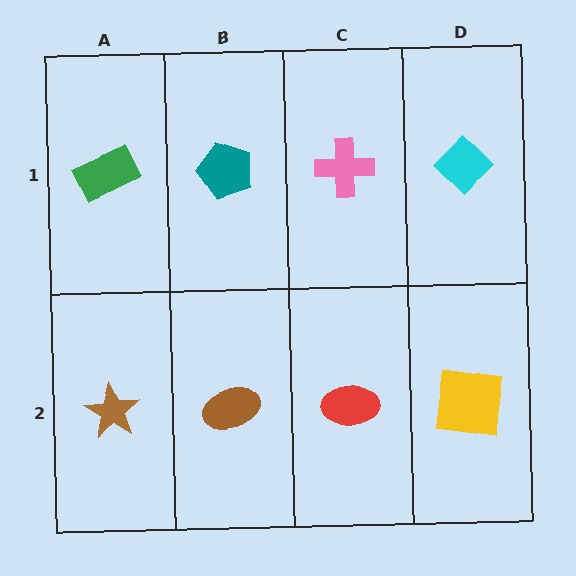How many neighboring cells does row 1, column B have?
3.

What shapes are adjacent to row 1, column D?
A yellow square (row 2, column D), a pink cross (row 1, column C).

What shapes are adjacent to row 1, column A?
A brown star (row 2, column A), a teal pentagon (row 1, column B).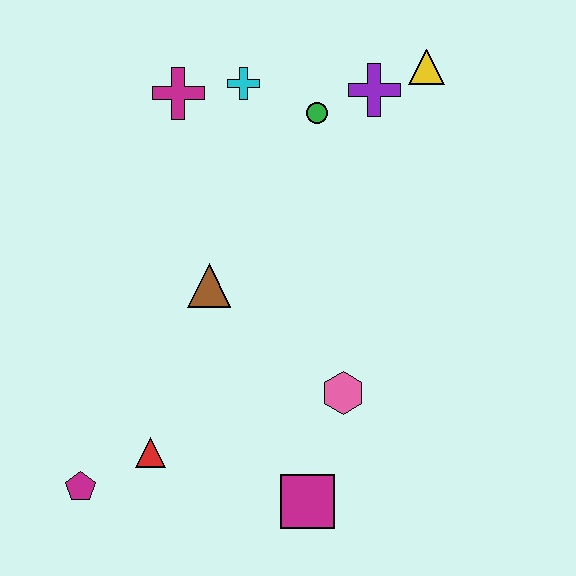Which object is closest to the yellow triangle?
The purple cross is closest to the yellow triangle.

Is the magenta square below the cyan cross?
Yes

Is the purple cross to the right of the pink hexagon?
Yes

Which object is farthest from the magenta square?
The yellow triangle is farthest from the magenta square.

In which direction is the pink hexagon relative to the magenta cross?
The pink hexagon is below the magenta cross.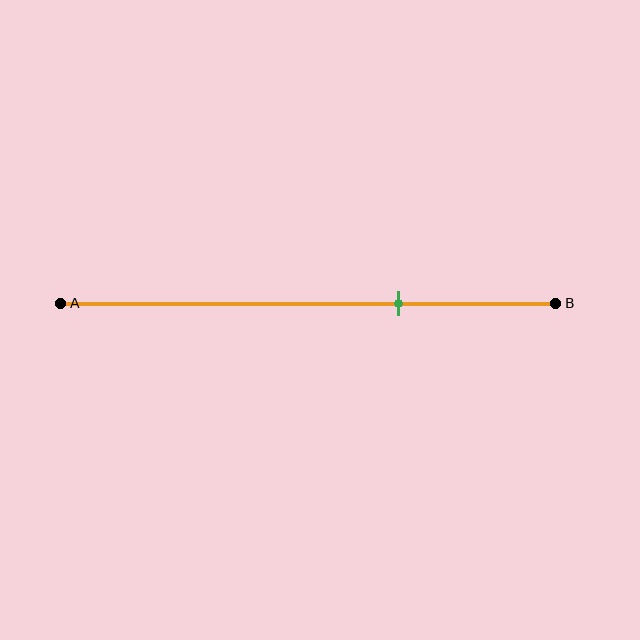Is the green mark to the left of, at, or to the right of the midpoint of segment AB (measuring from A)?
The green mark is to the right of the midpoint of segment AB.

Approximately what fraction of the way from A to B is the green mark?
The green mark is approximately 70% of the way from A to B.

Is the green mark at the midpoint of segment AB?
No, the mark is at about 70% from A, not at the 50% midpoint.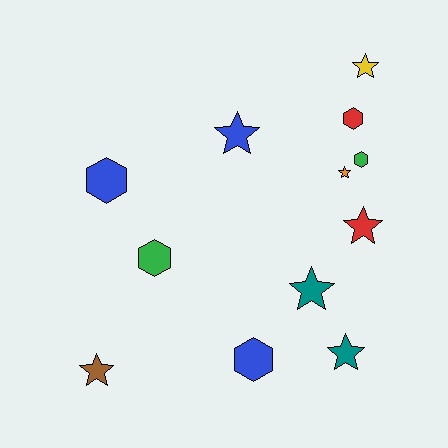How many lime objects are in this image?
There are no lime objects.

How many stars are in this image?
There are 7 stars.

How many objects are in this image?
There are 12 objects.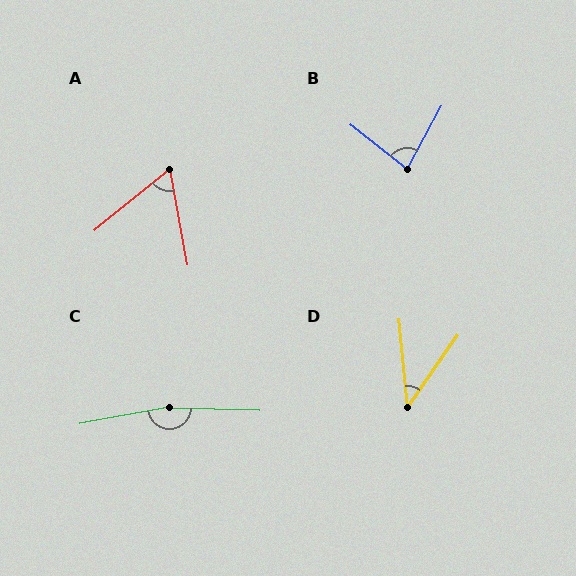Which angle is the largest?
C, at approximately 168 degrees.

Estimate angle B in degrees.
Approximately 80 degrees.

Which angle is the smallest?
D, at approximately 40 degrees.